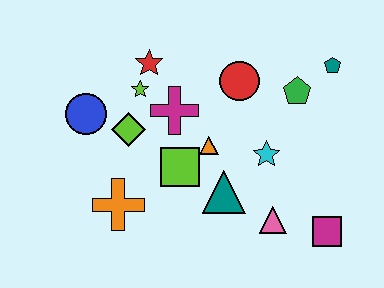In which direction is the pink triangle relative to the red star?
The pink triangle is below the red star.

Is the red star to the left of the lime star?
No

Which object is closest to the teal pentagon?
The green pentagon is closest to the teal pentagon.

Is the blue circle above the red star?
No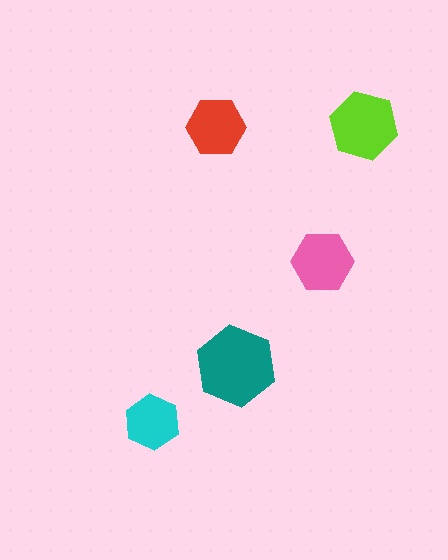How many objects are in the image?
There are 5 objects in the image.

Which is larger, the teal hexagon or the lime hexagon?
The teal one.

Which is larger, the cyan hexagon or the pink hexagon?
The pink one.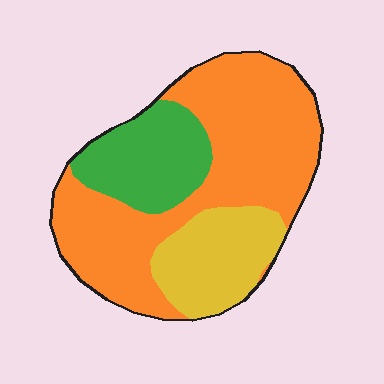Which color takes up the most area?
Orange, at roughly 60%.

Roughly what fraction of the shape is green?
Green covers 21% of the shape.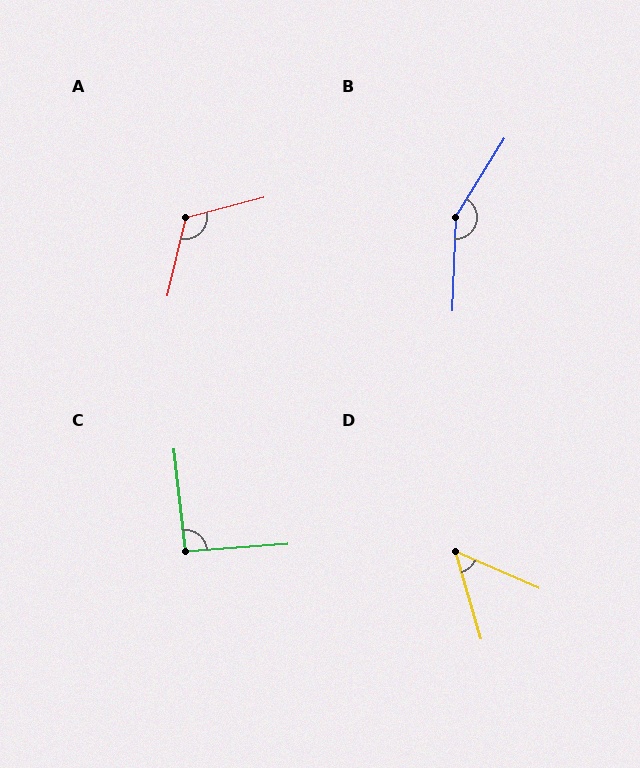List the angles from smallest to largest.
D (50°), C (92°), A (118°), B (150°).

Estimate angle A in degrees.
Approximately 118 degrees.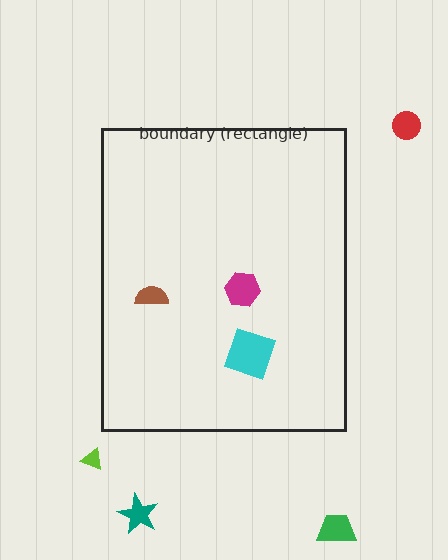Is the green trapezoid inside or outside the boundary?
Outside.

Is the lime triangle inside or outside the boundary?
Outside.